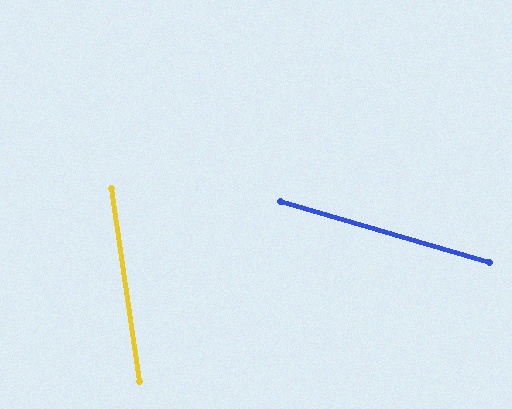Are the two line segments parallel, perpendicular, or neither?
Neither parallel nor perpendicular — they differ by about 65°.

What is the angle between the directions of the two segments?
Approximately 65 degrees.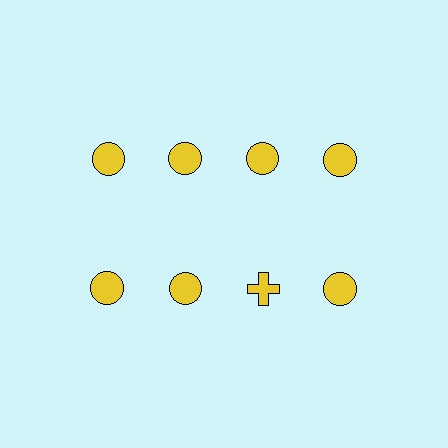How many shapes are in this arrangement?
There are 8 shapes arranged in a grid pattern.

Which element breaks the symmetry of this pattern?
The yellow cross in the second row, center column breaks the symmetry. All other shapes are yellow circles.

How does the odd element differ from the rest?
It has a different shape: cross instead of circle.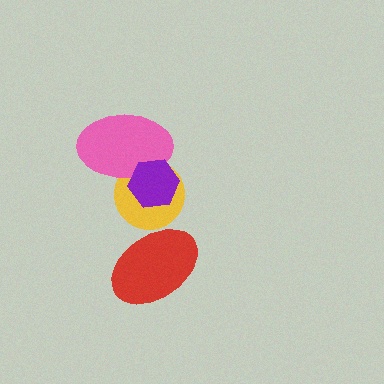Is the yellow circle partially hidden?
Yes, it is partially covered by another shape.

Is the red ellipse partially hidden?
No, no other shape covers it.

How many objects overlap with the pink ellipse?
2 objects overlap with the pink ellipse.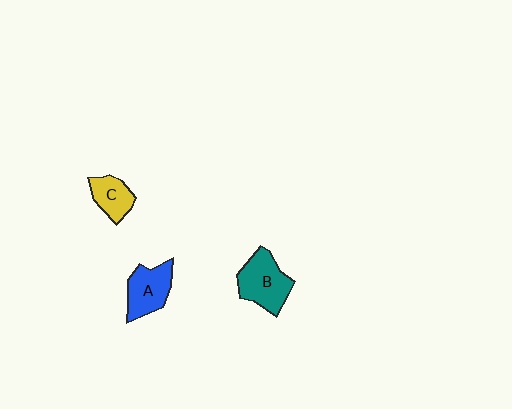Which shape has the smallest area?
Shape C (yellow).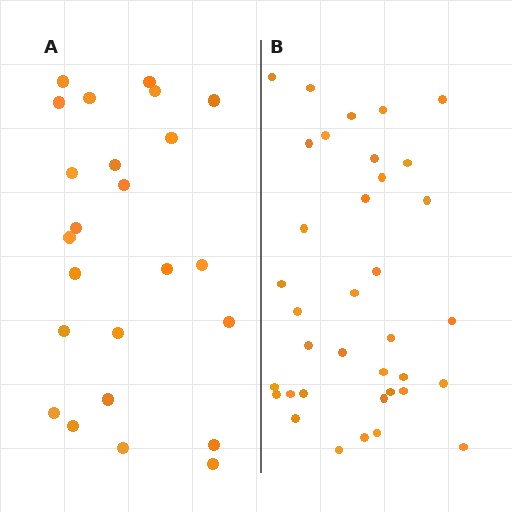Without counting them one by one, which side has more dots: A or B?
Region B (the right region) has more dots.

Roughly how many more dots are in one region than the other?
Region B has roughly 12 or so more dots than region A.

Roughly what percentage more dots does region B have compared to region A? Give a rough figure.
About 50% more.